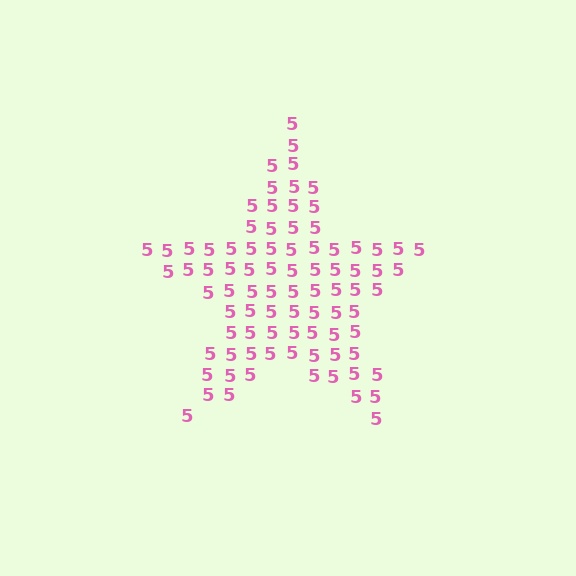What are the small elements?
The small elements are digit 5's.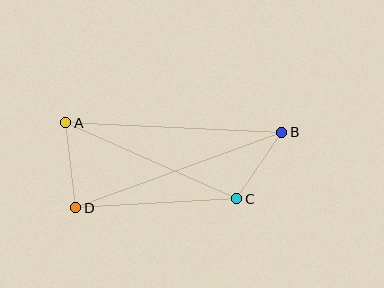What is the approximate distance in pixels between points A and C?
The distance between A and C is approximately 187 pixels.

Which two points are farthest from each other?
Points B and D are farthest from each other.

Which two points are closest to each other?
Points B and C are closest to each other.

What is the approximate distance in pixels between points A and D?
The distance between A and D is approximately 86 pixels.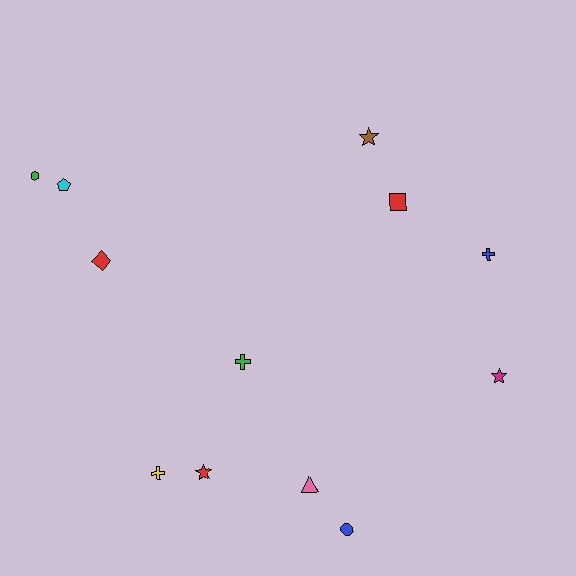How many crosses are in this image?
There are 3 crosses.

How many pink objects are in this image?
There is 1 pink object.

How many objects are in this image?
There are 12 objects.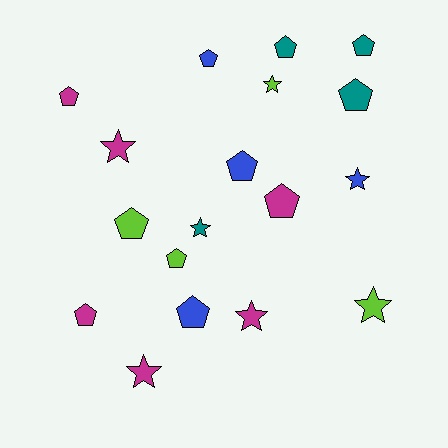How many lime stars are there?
There are 2 lime stars.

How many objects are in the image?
There are 18 objects.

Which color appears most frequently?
Magenta, with 6 objects.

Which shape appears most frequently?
Pentagon, with 11 objects.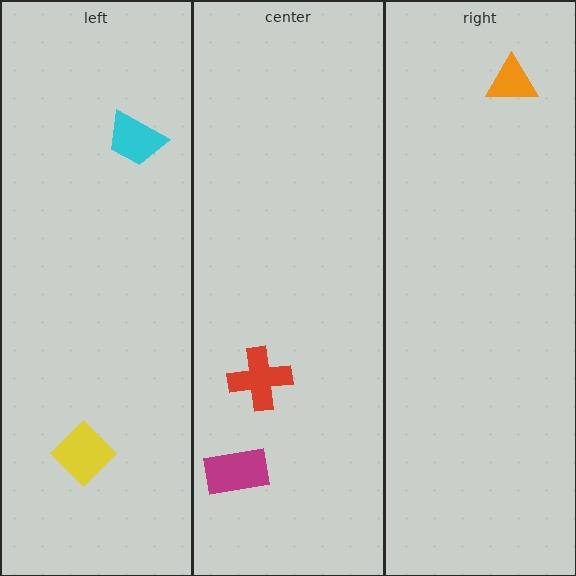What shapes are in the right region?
The orange triangle.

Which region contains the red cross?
The center region.